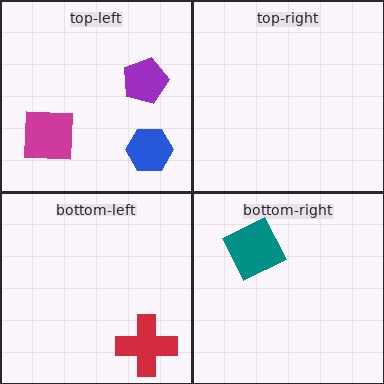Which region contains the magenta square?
The top-left region.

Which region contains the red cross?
The bottom-left region.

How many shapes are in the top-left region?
3.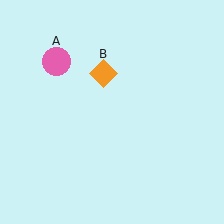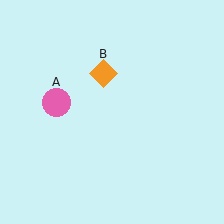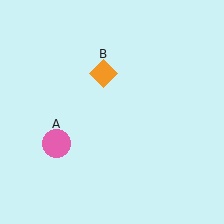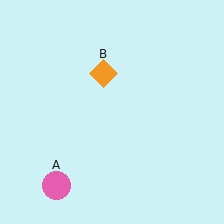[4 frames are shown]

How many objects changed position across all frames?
1 object changed position: pink circle (object A).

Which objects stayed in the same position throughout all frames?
Orange diamond (object B) remained stationary.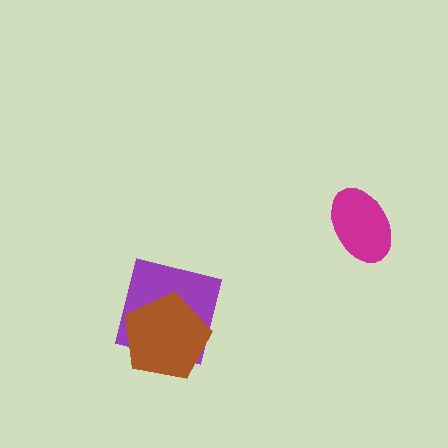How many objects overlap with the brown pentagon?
1 object overlaps with the brown pentagon.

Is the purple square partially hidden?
Yes, it is partially covered by another shape.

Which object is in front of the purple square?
The brown pentagon is in front of the purple square.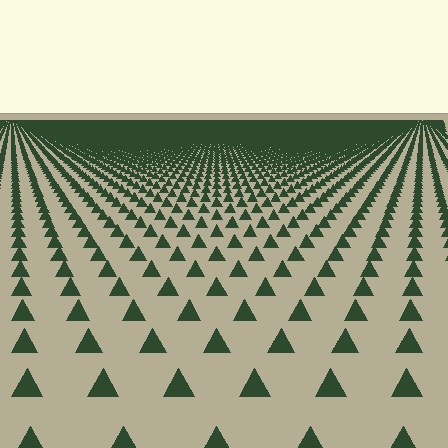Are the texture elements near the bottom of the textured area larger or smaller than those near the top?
Larger. Near the bottom, elements are closer to the viewer and appear at a bigger on-screen size.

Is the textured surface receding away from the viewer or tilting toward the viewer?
The surface is receding away from the viewer. Texture elements get smaller and denser toward the top.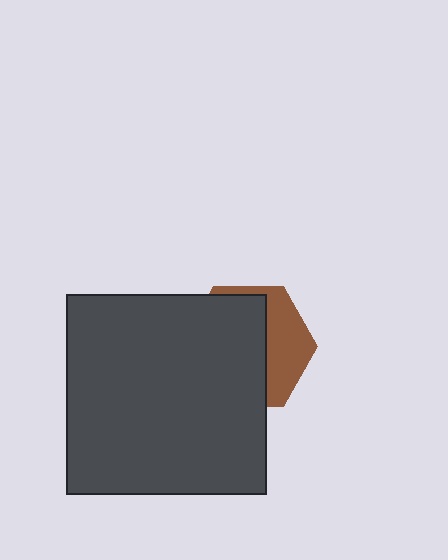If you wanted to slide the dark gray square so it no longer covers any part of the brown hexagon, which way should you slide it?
Slide it left — that is the most direct way to separate the two shapes.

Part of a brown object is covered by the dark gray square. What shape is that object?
It is a hexagon.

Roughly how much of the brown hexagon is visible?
A small part of it is visible (roughly 35%).